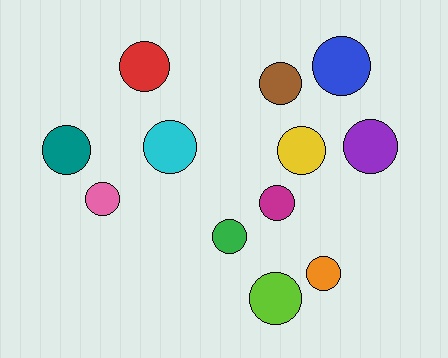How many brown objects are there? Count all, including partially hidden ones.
There is 1 brown object.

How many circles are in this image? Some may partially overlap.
There are 12 circles.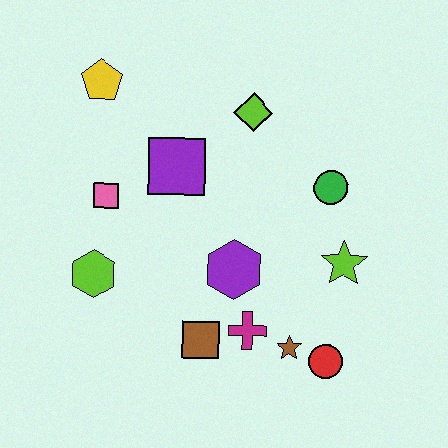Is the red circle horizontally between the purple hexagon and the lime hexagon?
No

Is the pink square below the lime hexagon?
No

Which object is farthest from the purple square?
The red circle is farthest from the purple square.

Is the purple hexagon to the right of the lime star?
No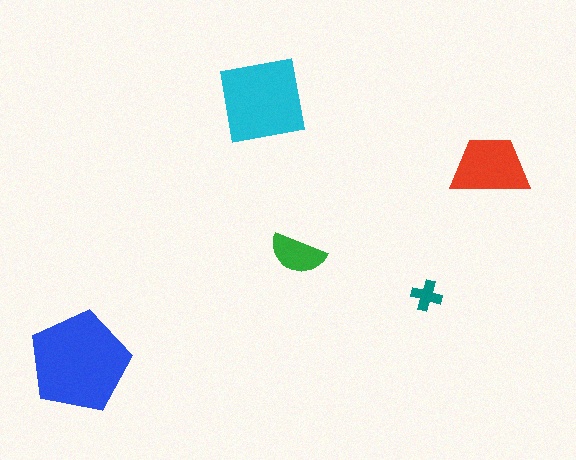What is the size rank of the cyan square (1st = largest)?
2nd.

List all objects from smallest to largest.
The teal cross, the green semicircle, the red trapezoid, the cyan square, the blue pentagon.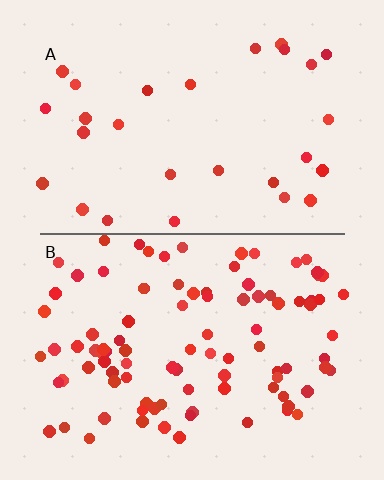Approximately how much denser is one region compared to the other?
Approximately 3.4× — region B over region A.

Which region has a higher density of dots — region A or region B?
B (the bottom).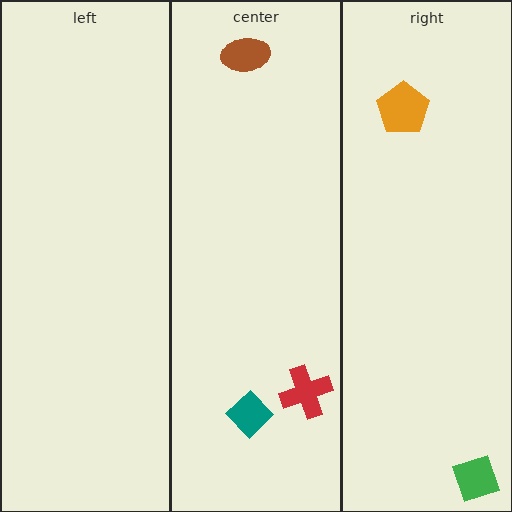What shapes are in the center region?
The red cross, the teal diamond, the brown ellipse.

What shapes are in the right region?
The green square, the orange pentagon.